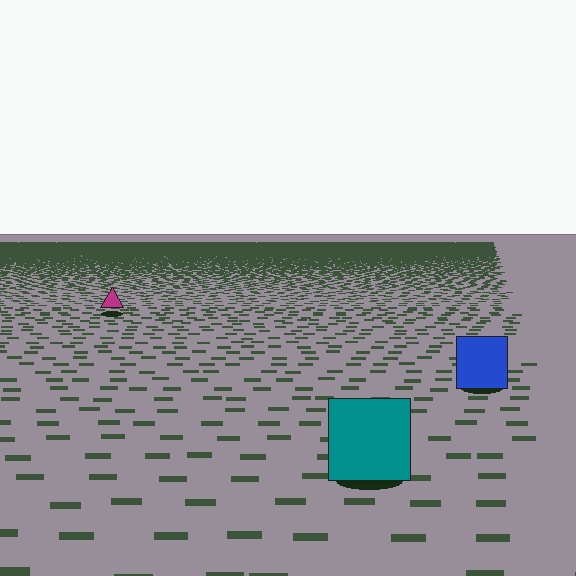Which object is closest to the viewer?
The teal square is closest. The texture marks near it are larger and more spread out.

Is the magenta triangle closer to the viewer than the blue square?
No. The blue square is closer — you can tell from the texture gradient: the ground texture is coarser near it.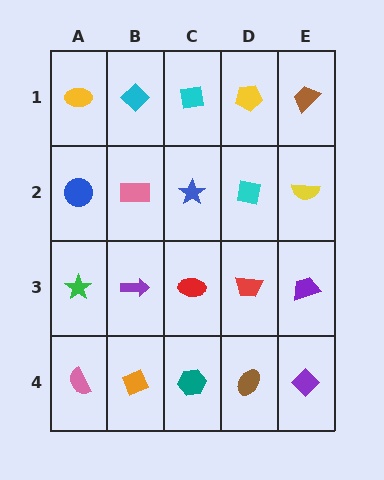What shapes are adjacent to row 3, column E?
A yellow semicircle (row 2, column E), a purple diamond (row 4, column E), a red trapezoid (row 3, column D).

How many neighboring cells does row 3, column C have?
4.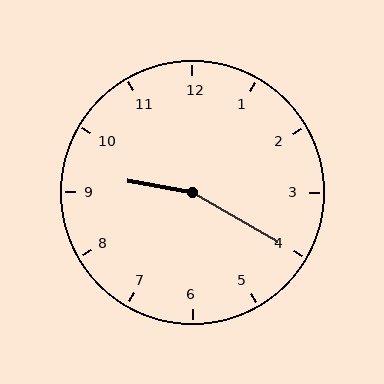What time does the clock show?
9:20.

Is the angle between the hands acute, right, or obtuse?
It is obtuse.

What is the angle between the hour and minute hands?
Approximately 160 degrees.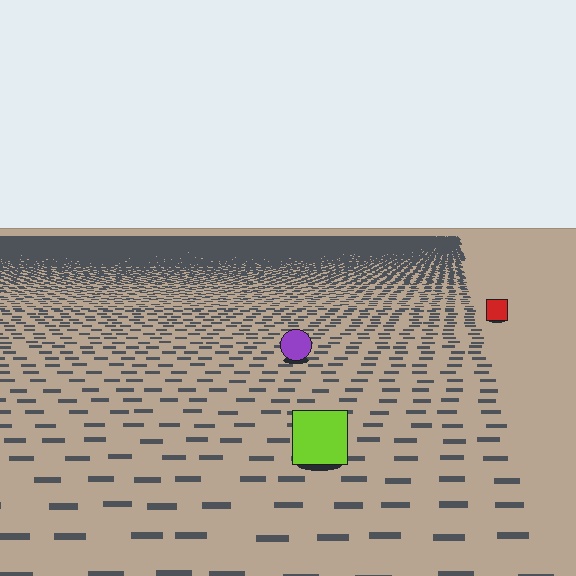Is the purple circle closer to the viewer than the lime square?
No. The lime square is closer — you can tell from the texture gradient: the ground texture is coarser near it.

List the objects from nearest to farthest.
From nearest to farthest: the lime square, the purple circle, the red square.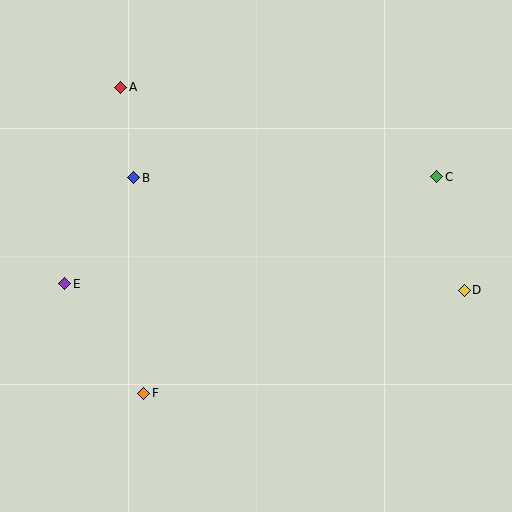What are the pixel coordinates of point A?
Point A is at (121, 87).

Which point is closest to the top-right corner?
Point C is closest to the top-right corner.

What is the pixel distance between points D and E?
The distance between D and E is 399 pixels.